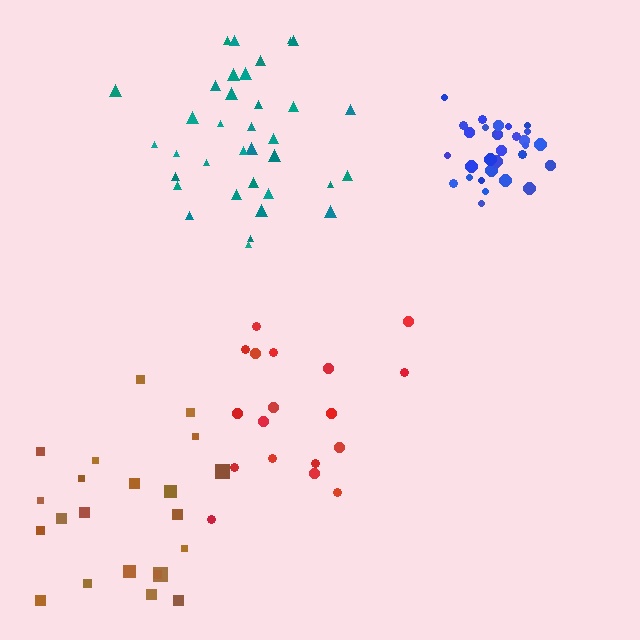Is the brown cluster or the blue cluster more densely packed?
Blue.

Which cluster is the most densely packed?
Blue.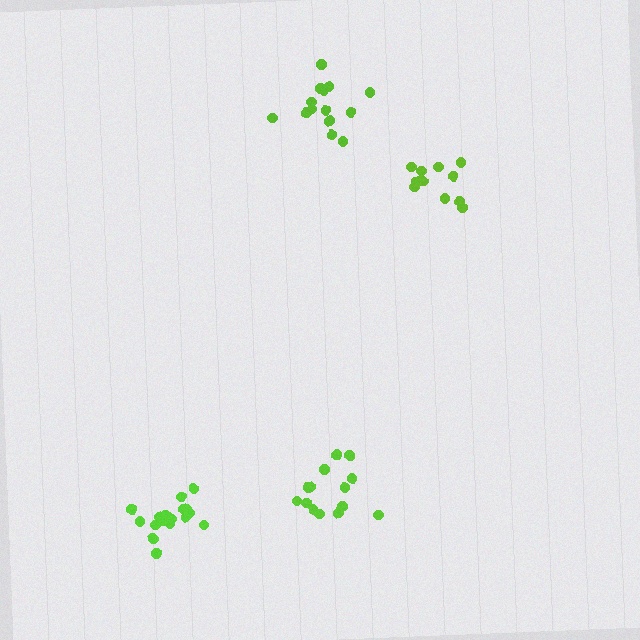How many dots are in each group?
Group 1: 14 dots, Group 2: 17 dots, Group 3: 14 dots, Group 4: 12 dots (57 total).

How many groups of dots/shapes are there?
There are 4 groups.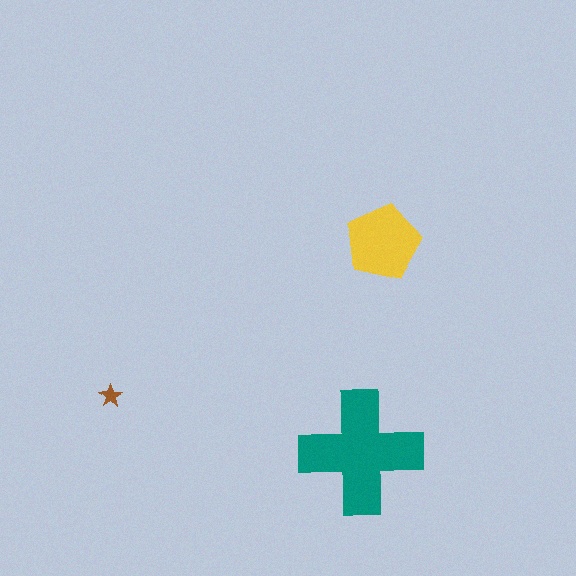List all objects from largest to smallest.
The teal cross, the yellow pentagon, the brown star.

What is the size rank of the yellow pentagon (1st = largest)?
2nd.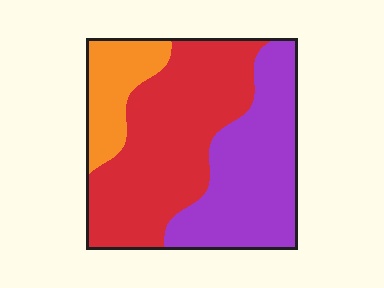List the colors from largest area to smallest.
From largest to smallest: red, purple, orange.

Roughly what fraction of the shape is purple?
Purple takes up about three eighths (3/8) of the shape.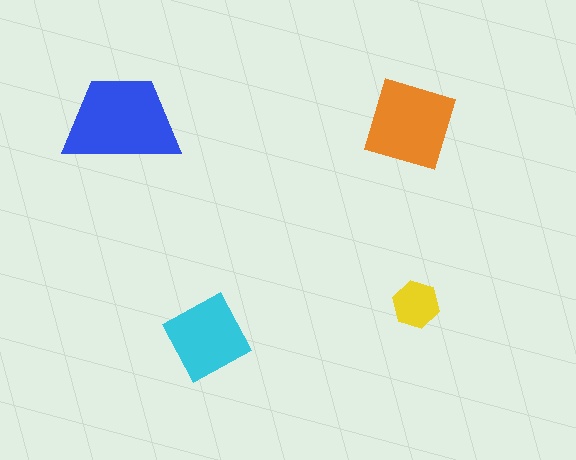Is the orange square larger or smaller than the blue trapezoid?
Smaller.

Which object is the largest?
The blue trapezoid.